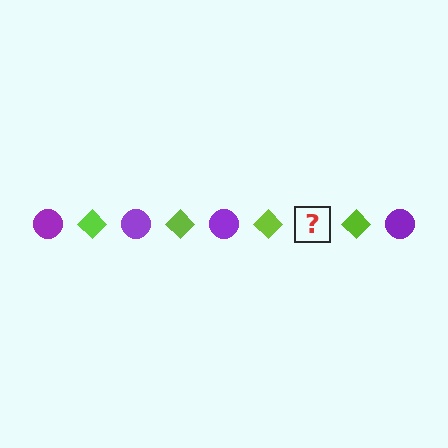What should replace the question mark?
The question mark should be replaced with a purple circle.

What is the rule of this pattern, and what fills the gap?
The rule is that the pattern alternates between purple circle and lime diamond. The gap should be filled with a purple circle.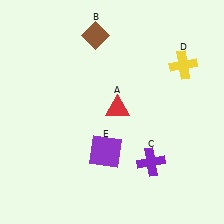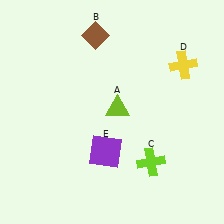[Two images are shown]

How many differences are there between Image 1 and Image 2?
There are 2 differences between the two images.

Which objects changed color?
A changed from red to lime. C changed from purple to lime.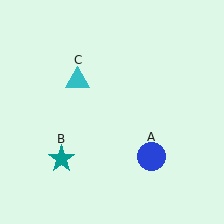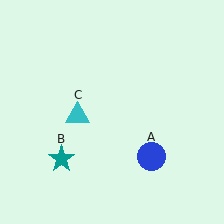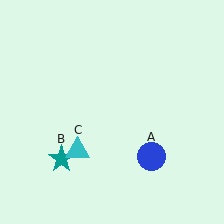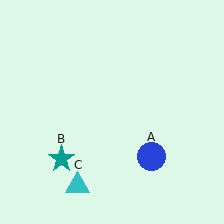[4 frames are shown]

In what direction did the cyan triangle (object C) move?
The cyan triangle (object C) moved down.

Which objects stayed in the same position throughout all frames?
Blue circle (object A) and teal star (object B) remained stationary.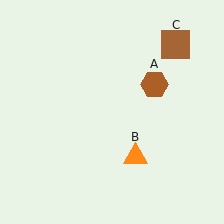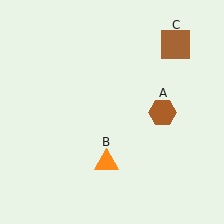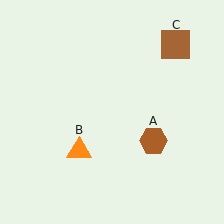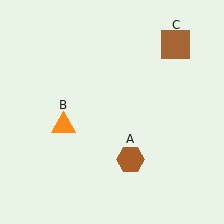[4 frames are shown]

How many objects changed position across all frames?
2 objects changed position: brown hexagon (object A), orange triangle (object B).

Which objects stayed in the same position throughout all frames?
Brown square (object C) remained stationary.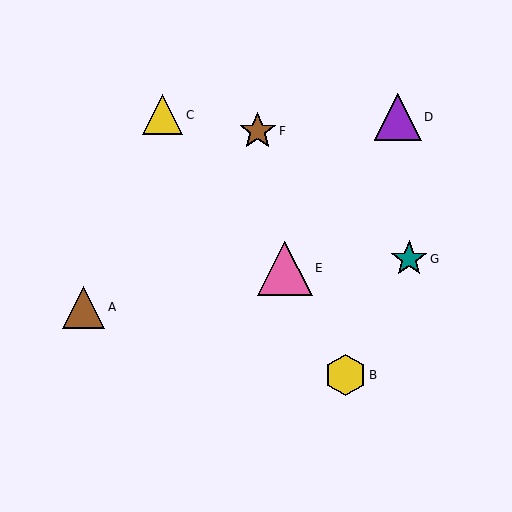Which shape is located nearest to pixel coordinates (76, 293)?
The brown triangle (labeled A) at (84, 307) is nearest to that location.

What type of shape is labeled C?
Shape C is a yellow triangle.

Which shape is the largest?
The pink triangle (labeled E) is the largest.